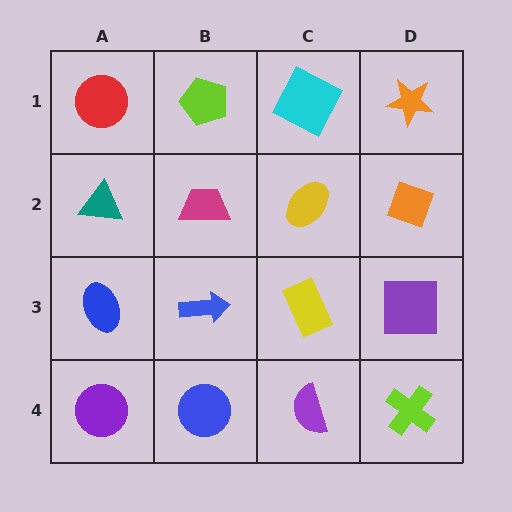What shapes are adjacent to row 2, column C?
A cyan square (row 1, column C), a yellow rectangle (row 3, column C), a magenta trapezoid (row 2, column B), an orange diamond (row 2, column D).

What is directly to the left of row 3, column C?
A blue arrow.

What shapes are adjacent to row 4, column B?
A blue arrow (row 3, column B), a purple circle (row 4, column A), a purple semicircle (row 4, column C).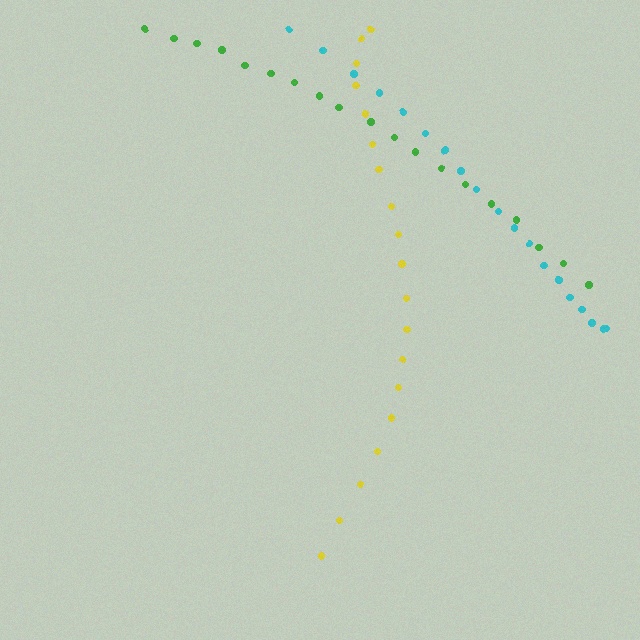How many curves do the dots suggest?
There are 3 distinct paths.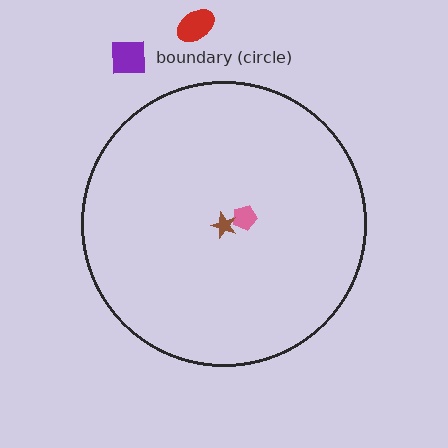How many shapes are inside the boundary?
2 inside, 2 outside.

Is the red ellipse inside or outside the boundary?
Outside.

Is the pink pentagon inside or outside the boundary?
Inside.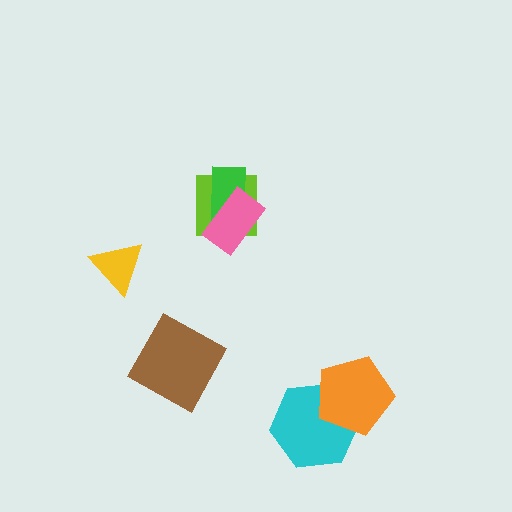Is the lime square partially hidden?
Yes, it is partially covered by another shape.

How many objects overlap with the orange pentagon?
1 object overlaps with the orange pentagon.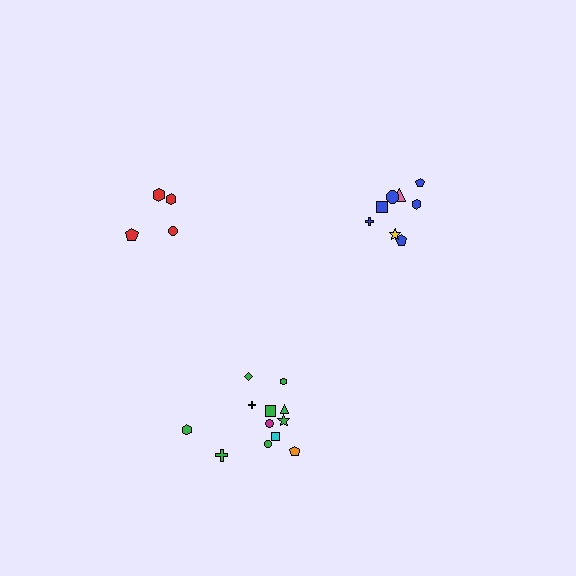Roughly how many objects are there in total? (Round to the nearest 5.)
Roughly 25 objects in total.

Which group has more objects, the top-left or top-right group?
The top-right group.